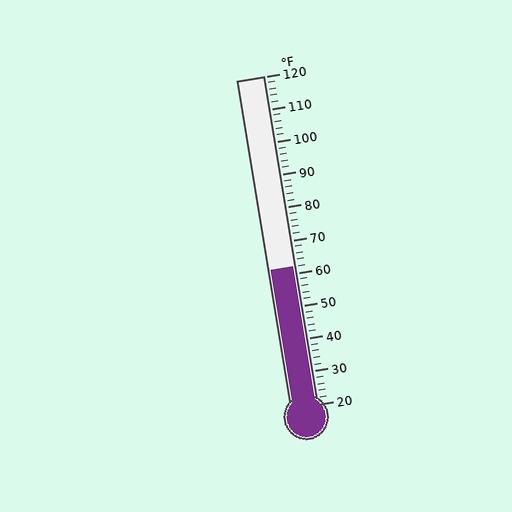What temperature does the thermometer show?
The thermometer shows approximately 62°F.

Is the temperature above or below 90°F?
The temperature is below 90°F.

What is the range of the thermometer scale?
The thermometer scale ranges from 20°F to 120°F.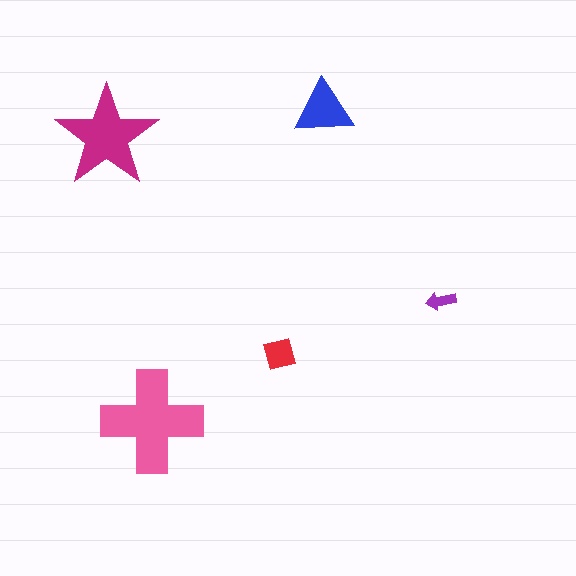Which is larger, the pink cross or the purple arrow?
The pink cross.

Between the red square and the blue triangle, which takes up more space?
The blue triangle.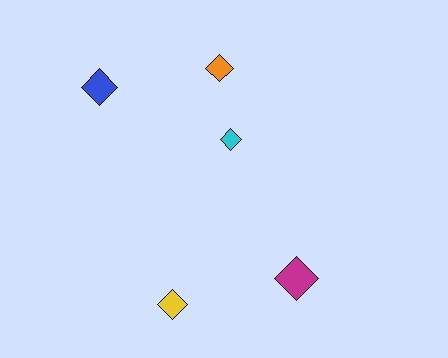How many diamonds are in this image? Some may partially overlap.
There are 5 diamonds.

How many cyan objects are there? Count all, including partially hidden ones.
There is 1 cyan object.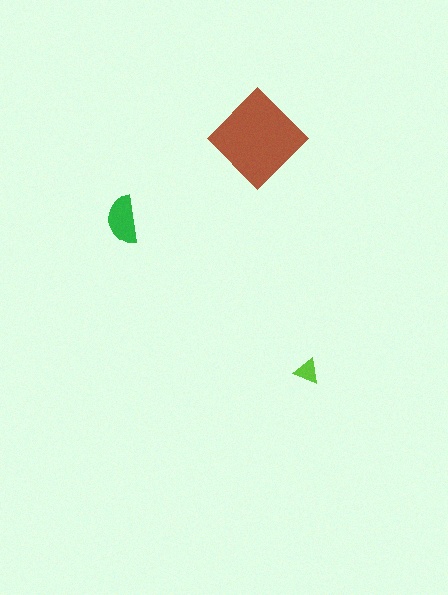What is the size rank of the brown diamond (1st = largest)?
1st.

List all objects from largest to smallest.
The brown diamond, the green semicircle, the lime triangle.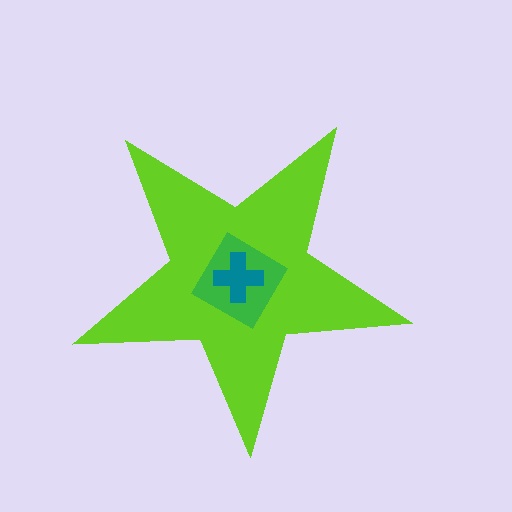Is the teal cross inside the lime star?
Yes.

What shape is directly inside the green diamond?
The teal cross.